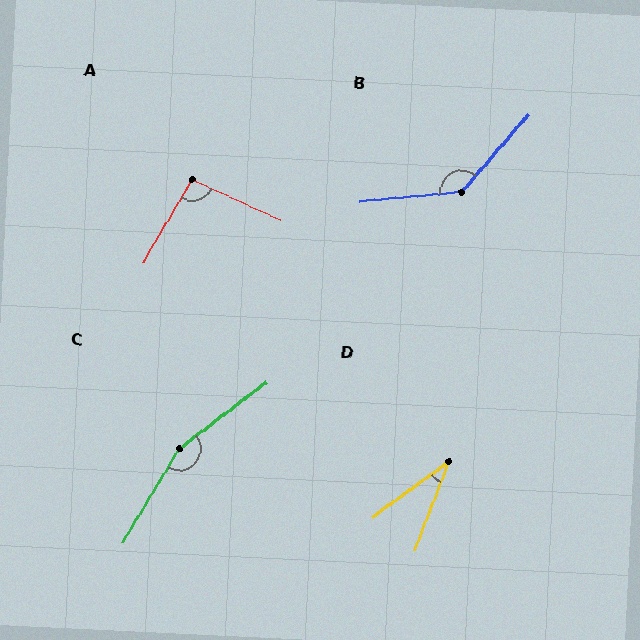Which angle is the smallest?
D, at approximately 33 degrees.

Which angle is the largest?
C, at approximately 158 degrees.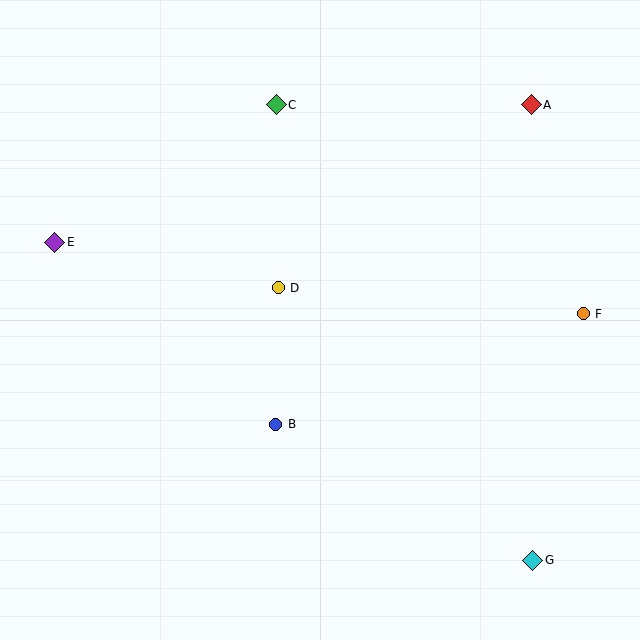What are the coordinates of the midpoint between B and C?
The midpoint between B and C is at (276, 265).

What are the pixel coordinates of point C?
Point C is at (276, 105).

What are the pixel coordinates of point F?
Point F is at (583, 314).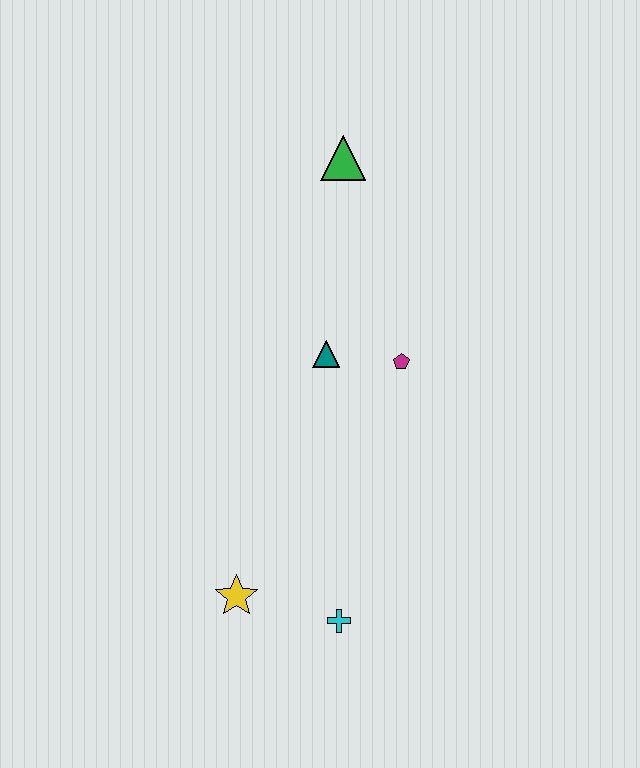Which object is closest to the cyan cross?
The yellow star is closest to the cyan cross.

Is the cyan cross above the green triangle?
No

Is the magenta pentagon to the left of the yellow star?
No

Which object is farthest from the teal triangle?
The cyan cross is farthest from the teal triangle.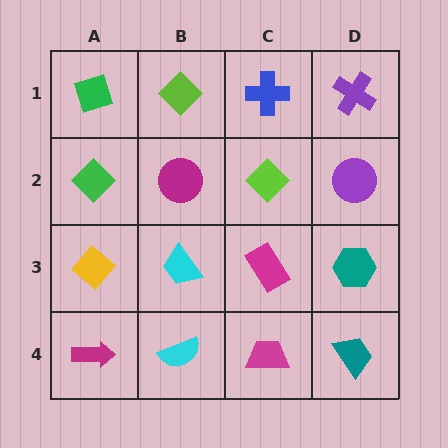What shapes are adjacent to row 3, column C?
A lime diamond (row 2, column C), a magenta trapezoid (row 4, column C), a cyan trapezoid (row 3, column B), a teal hexagon (row 3, column D).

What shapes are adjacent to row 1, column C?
A lime diamond (row 2, column C), a lime diamond (row 1, column B), a purple cross (row 1, column D).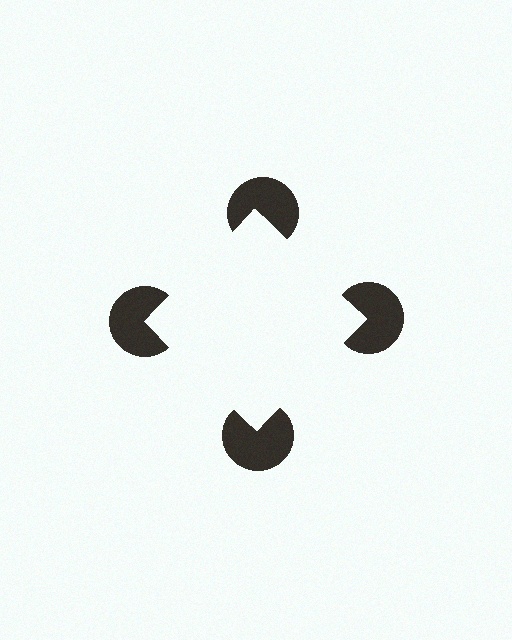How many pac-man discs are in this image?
There are 4 — one at each vertex of the illusory square.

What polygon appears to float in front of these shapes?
An illusory square — its edges are inferred from the aligned wedge cuts in the pac-man discs, not physically drawn.